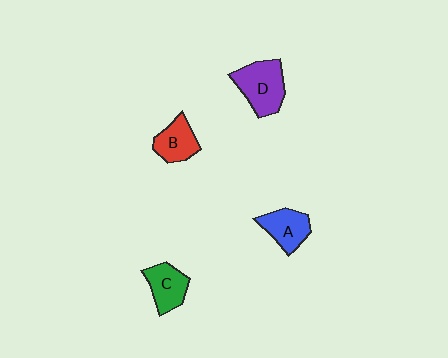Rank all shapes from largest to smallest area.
From largest to smallest: D (purple), A (blue), C (green), B (red).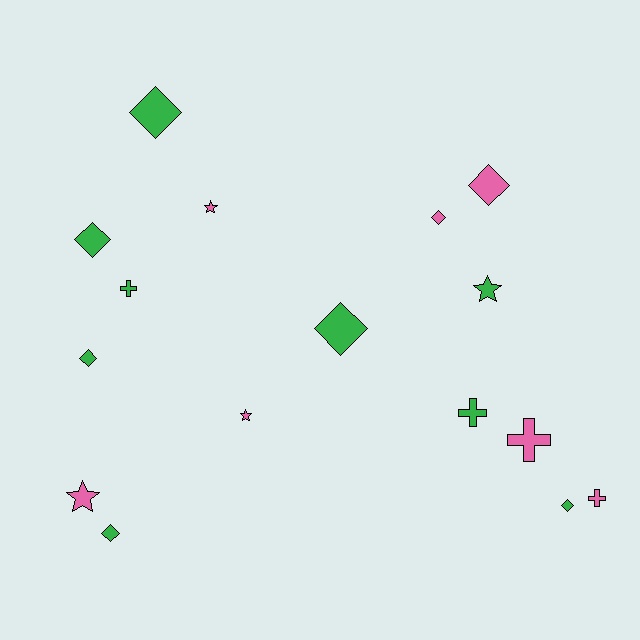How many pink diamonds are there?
There are 2 pink diamonds.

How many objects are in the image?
There are 16 objects.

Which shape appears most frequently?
Diamond, with 8 objects.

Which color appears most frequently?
Green, with 9 objects.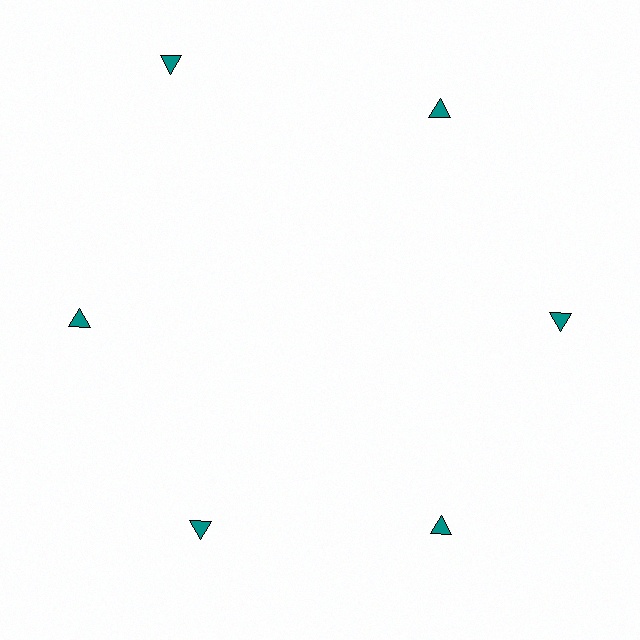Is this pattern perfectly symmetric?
No. The 6 teal triangles are arranged in a ring, but one element near the 11 o'clock position is pushed outward from the center, breaking the 6-fold rotational symmetry.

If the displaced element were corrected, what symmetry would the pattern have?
It would have 6-fold rotational symmetry — the pattern would map onto itself every 60 degrees.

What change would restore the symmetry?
The symmetry would be restored by moving it inward, back onto the ring so that all 6 triangles sit at equal angles and equal distance from the center.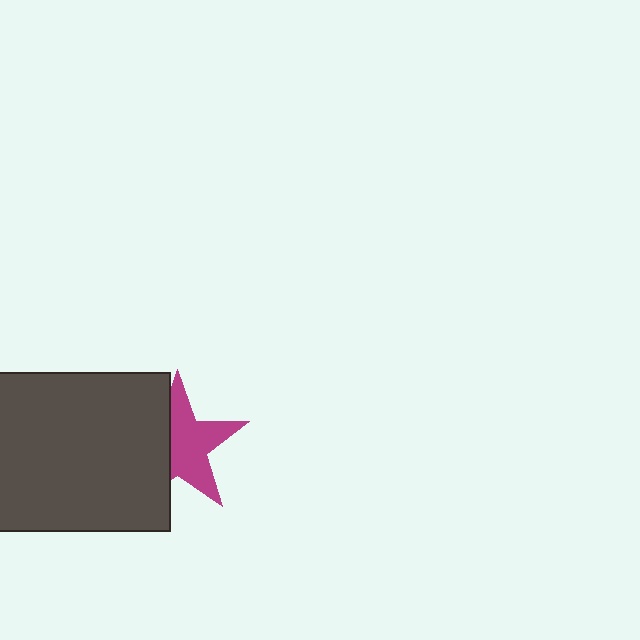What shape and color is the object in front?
The object in front is a dark gray rectangle.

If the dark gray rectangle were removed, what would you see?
You would see the complete magenta star.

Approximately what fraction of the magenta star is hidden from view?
Roughly 40% of the magenta star is hidden behind the dark gray rectangle.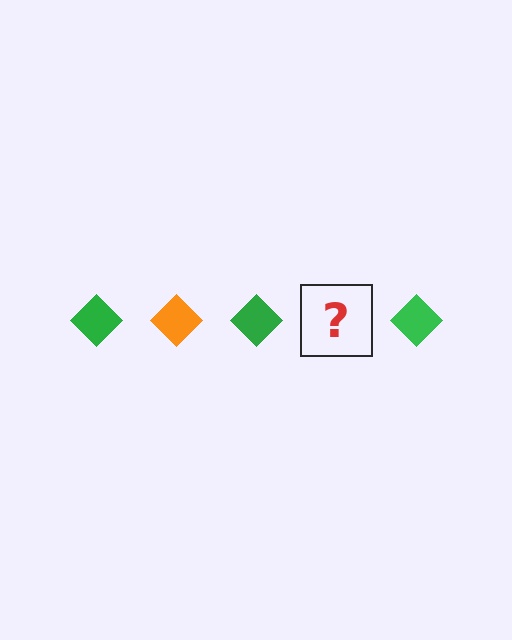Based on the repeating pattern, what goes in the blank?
The blank should be an orange diamond.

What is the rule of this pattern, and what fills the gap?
The rule is that the pattern cycles through green, orange diamonds. The gap should be filled with an orange diamond.